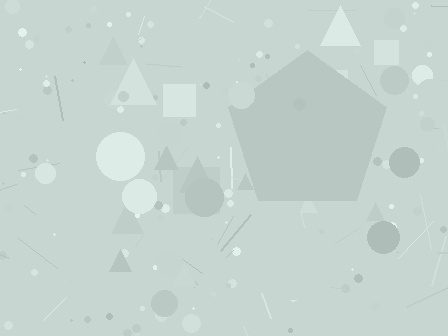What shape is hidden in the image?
A pentagon is hidden in the image.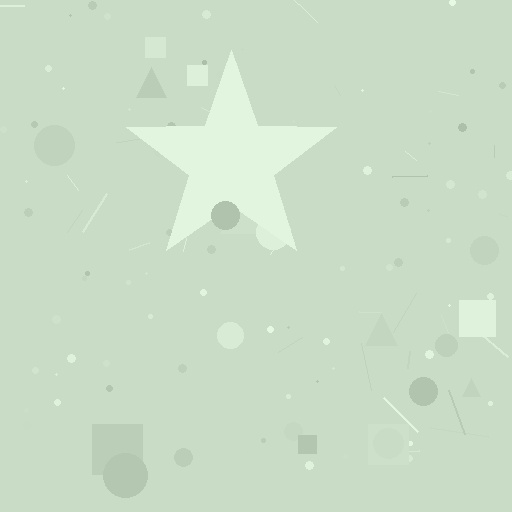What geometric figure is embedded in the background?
A star is embedded in the background.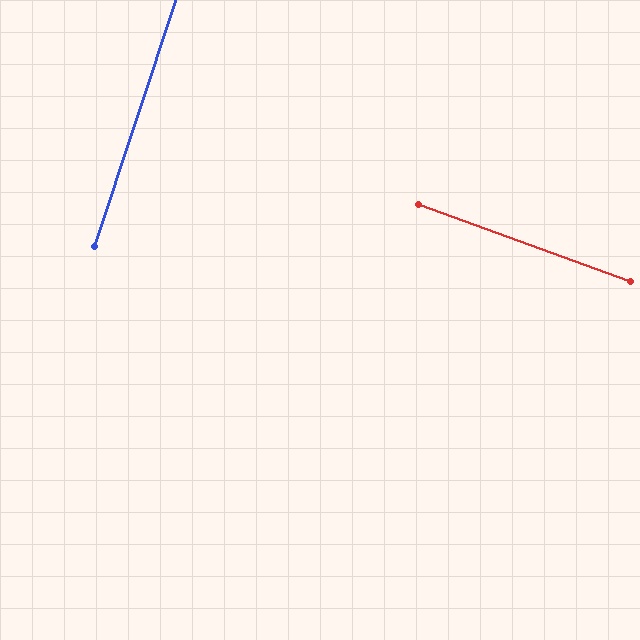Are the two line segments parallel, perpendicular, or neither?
Perpendicular — they meet at approximately 88°.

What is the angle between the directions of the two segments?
Approximately 88 degrees.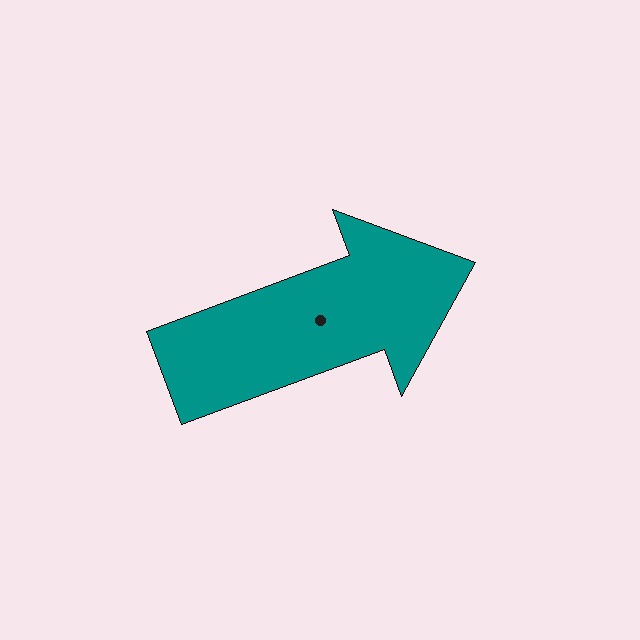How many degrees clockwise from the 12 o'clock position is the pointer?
Approximately 70 degrees.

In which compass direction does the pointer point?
East.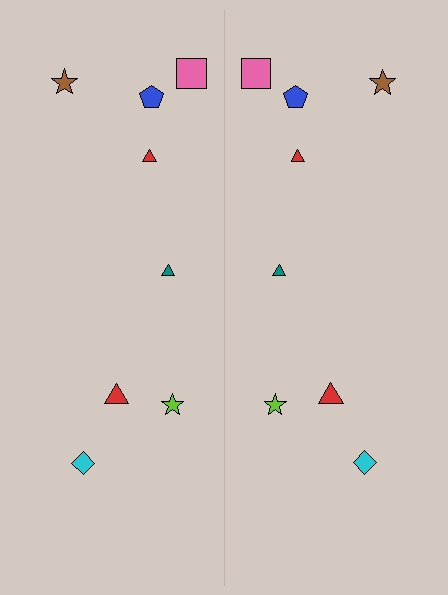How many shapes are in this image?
There are 16 shapes in this image.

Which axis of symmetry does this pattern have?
The pattern has a vertical axis of symmetry running through the center of the image.